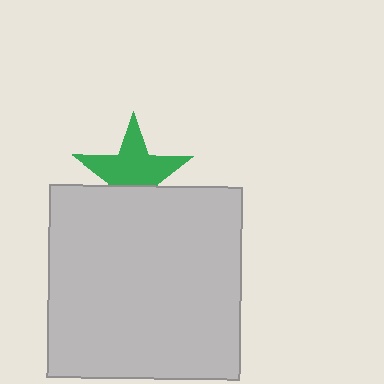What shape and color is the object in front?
The object in front is a light gray square.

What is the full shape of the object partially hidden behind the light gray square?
The partially hidden object is a green star.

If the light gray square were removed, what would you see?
You would see the complete green star.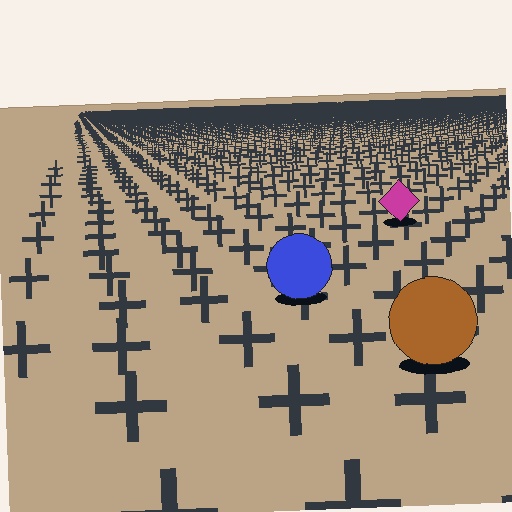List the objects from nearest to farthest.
From nearest to farthest: the brown circle, the blue circle, the magenta diamond.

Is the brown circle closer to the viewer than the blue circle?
Yes. The brown circle is closer — you can tell from the texture gradient: the ground texture is coarser near it.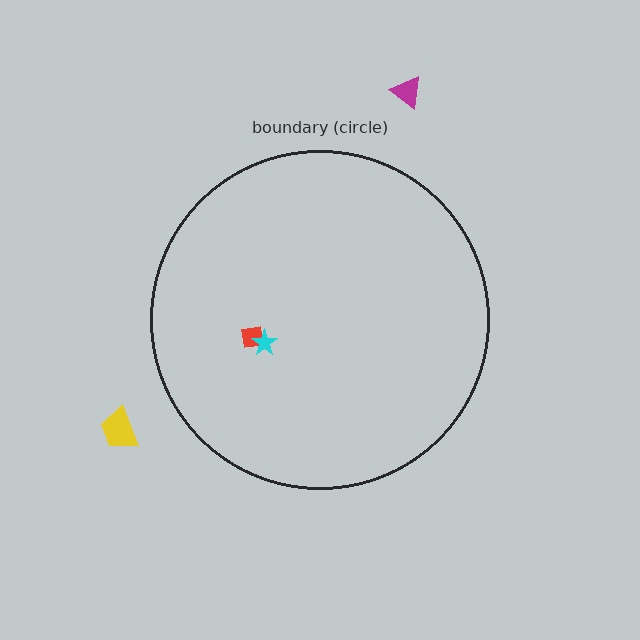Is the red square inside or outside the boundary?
Inside.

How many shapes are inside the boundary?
2 inside, 2 outside.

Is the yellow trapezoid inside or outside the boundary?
Outside.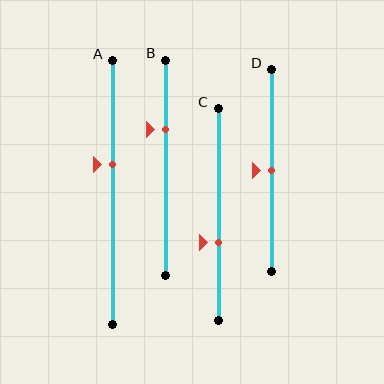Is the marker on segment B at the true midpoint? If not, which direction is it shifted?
No, the marker on segment B is shifted upward by about 18% of the segment length.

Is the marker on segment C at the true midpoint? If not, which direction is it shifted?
No, the marker on segment C is shifted downward by about 13% of the segment length.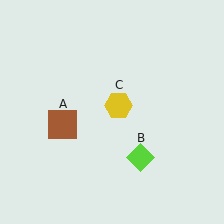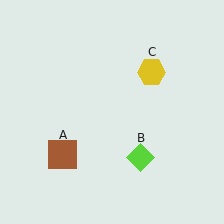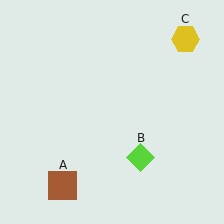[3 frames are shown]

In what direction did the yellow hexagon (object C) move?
The yellow hexagon (object C) moved up and to the right.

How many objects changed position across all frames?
2 objects changed position: brown square (object A), yellow hexagon (object C).